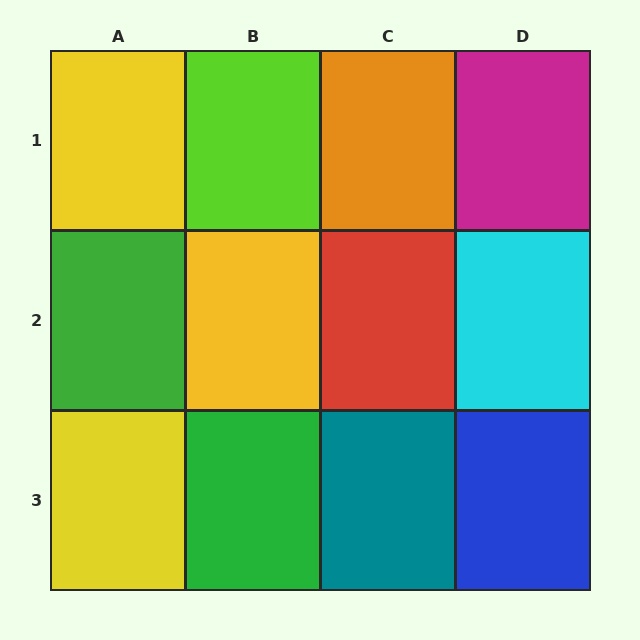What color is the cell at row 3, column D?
Blue.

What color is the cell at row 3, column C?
Teal.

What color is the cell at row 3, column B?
Green.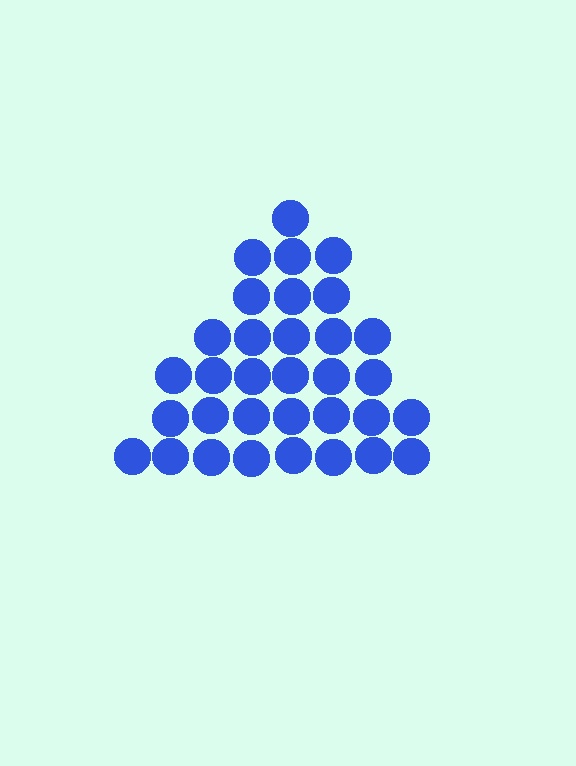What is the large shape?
The large shape is a triangle.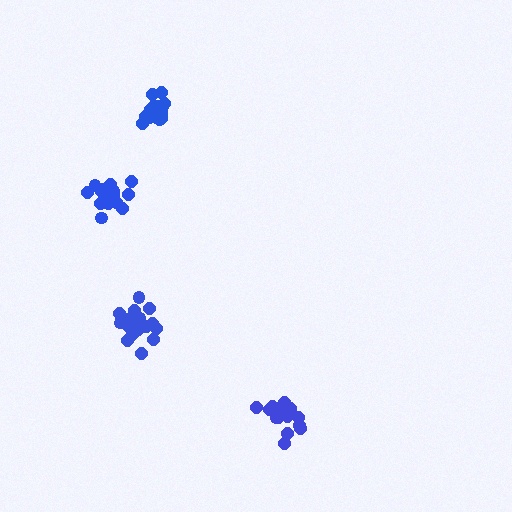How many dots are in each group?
Group 1: 17 dots, Group 2: 16 dots, Group 3: 20 dots, Group 4: 20 dots (73 total).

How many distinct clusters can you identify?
There are 4 distinct clusters.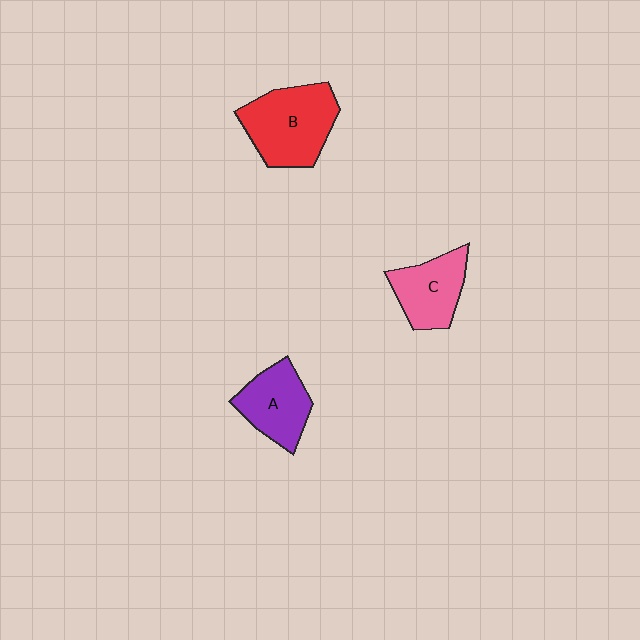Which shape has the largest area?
Shape B (red).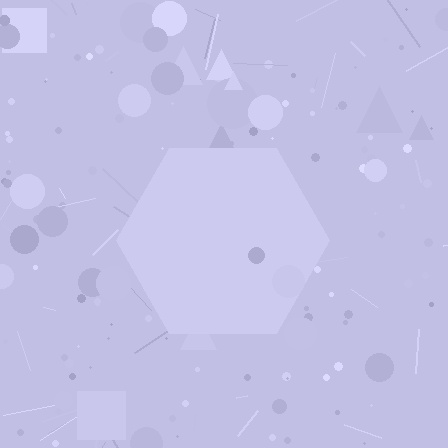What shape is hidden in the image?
A hexagon is hidden in the image.